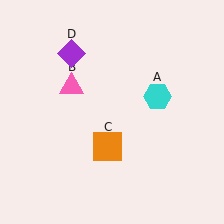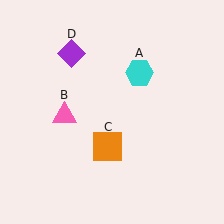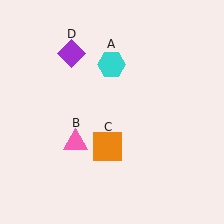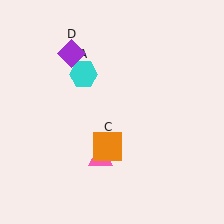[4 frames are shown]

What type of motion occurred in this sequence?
The cyan hexagon (object A), pink triangle (object B) rotated counterclockwise around the center of the scene.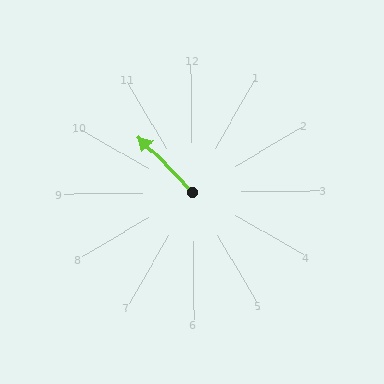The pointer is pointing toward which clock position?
Roughly 11 o'clock.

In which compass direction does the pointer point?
Northwest.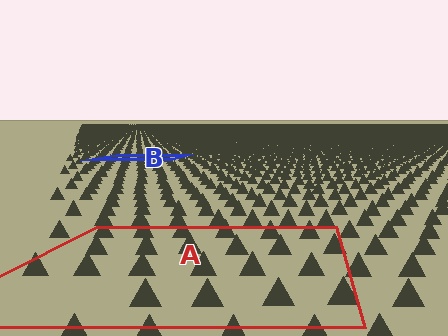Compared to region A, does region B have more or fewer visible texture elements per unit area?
Region B has more texture elements per unit area — they are packed more densely because it is farther away.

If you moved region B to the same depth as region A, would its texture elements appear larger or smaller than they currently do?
They would appear larger. At a closer depth, the same texture elements are projected at a bigger on-screen size.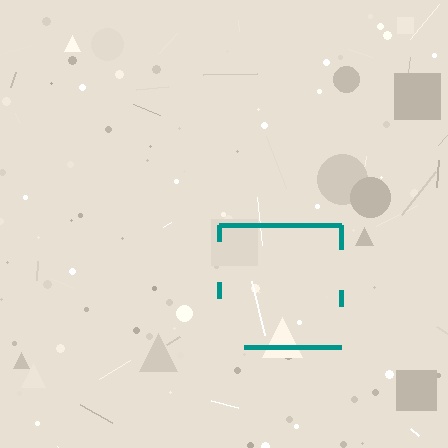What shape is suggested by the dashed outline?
The dashed outline suggests a square.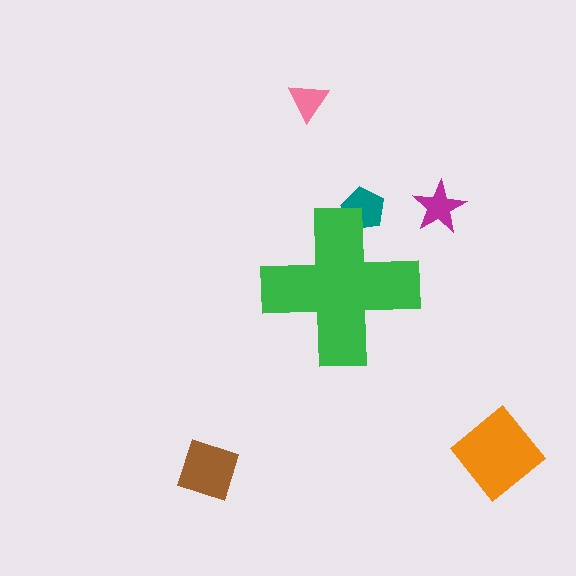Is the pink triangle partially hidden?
No, the pink triangle is fully visible.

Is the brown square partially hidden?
No, the brown square is fully visible.